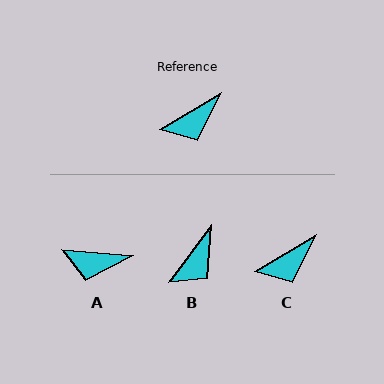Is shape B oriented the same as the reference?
No, it is off by about 22 degrees.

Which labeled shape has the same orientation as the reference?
C.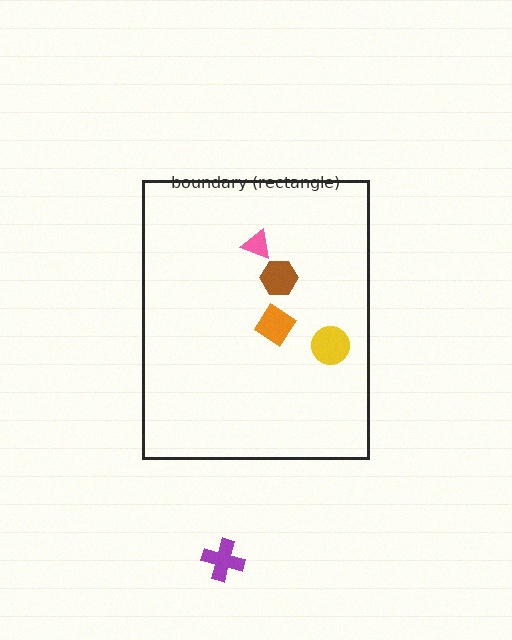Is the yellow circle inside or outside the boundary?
Inside.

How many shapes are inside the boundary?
5 inside, 1 outside.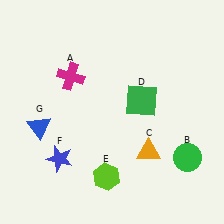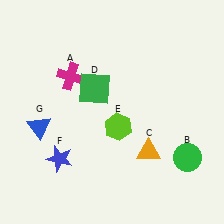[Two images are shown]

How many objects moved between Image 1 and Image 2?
2 objects moved between the two images.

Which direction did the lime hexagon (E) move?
The lime hexagon (E) moved up.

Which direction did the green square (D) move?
The green square (D) moved left.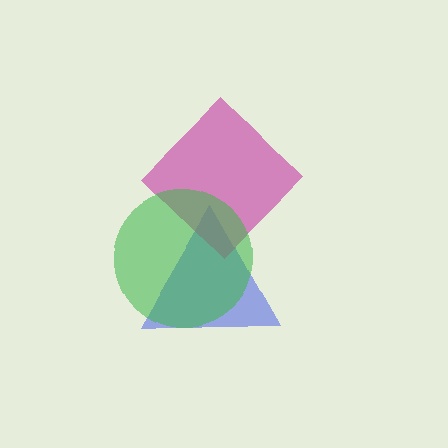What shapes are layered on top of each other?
The layered shapes are: a blue triangle, a magenta diamond, a green circle.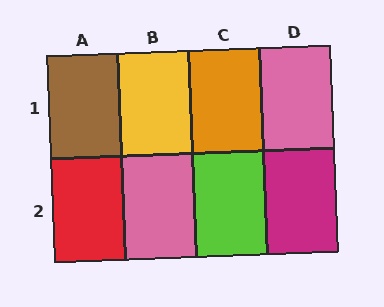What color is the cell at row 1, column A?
Brown.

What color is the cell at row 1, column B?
Yellow.